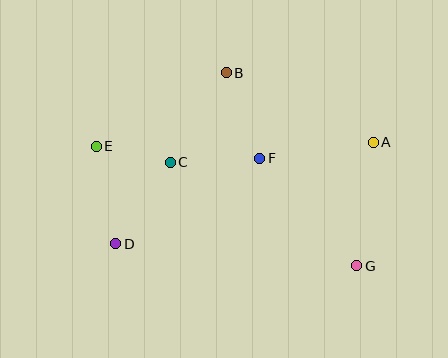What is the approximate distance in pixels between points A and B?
The distance between A and B is approximately 163 pixels.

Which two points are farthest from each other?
Points E and G are farthest from each other.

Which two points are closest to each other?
Points C and E are closest to each other.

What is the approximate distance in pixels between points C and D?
The distance between C and D is approximately 98 pixels.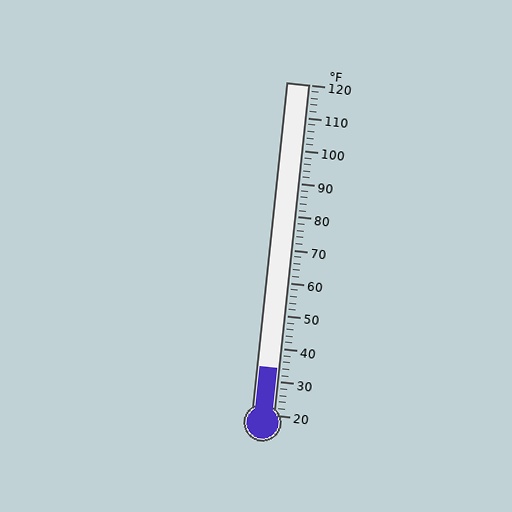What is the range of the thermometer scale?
The thermometer scale ranges from 20°F to 120°F.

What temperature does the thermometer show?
The thermometer shows approximately 34°F.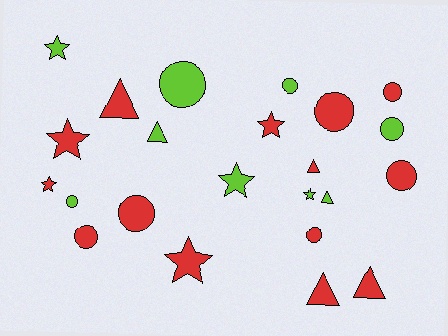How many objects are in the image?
There are 23 objects.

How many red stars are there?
There are 4 red stars.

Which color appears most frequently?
Red, with 14 objects.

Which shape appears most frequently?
Circle, with 10 objects.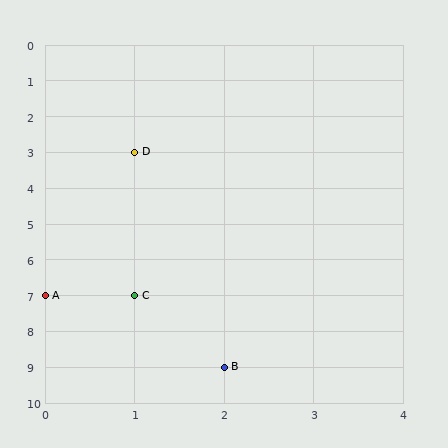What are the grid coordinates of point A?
Point A is at grid coordinates (0, 7).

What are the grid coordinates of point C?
Point C is at grid coordinates (1, 7).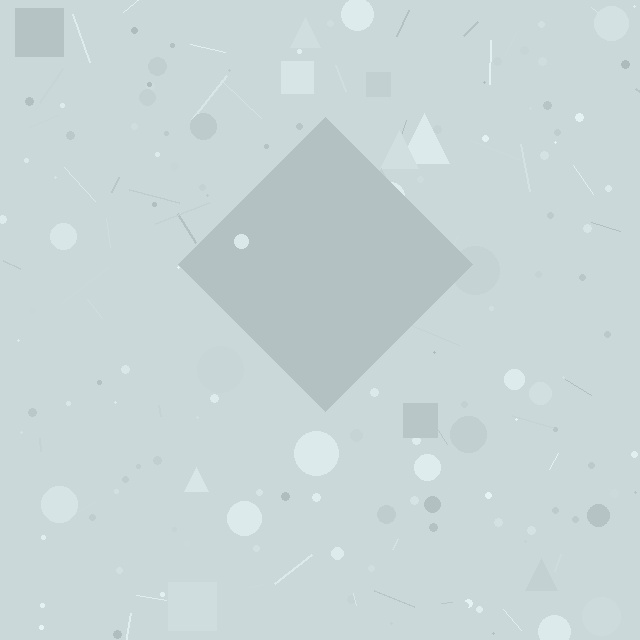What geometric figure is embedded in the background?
A diamond is embedded in the background.